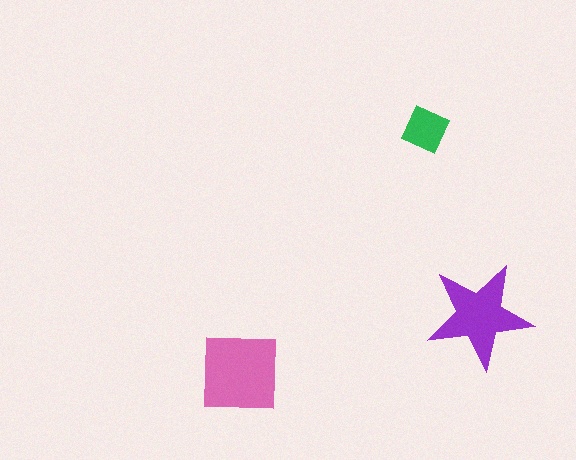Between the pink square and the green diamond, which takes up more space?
The pink square.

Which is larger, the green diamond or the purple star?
The purple star.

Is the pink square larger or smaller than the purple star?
Larger.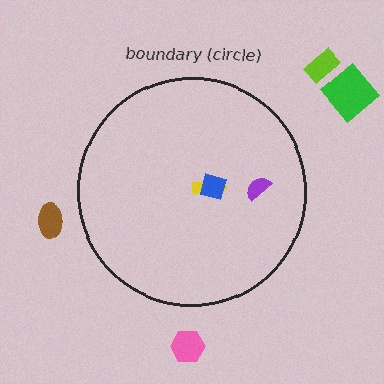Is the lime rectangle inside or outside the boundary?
Outside.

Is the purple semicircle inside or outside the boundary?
Inside.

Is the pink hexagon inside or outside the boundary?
Outside.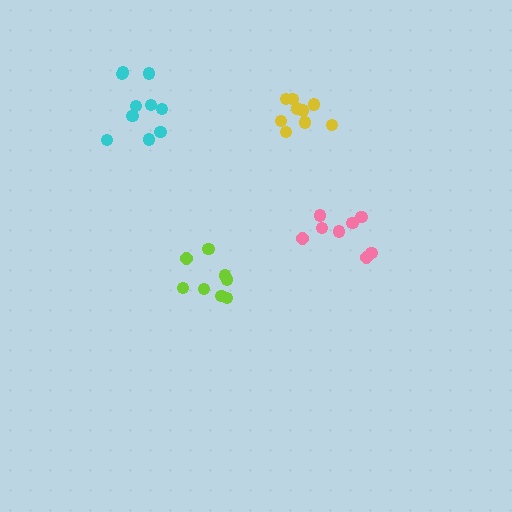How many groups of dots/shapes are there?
There are 4 groups.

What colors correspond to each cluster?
The clusters are colored: lime, yellow, cyan, pink.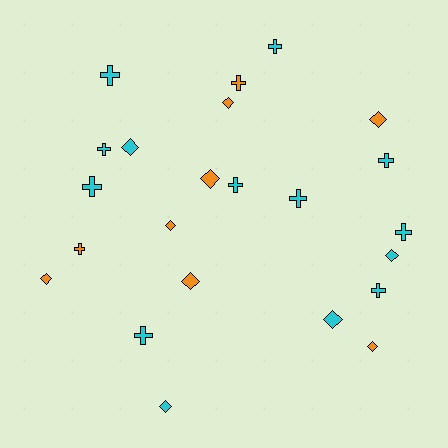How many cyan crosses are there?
There are 10 cyan crosses.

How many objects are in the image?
There are 23 objects.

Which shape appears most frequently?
Cross, with 12 objects.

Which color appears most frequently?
Cyan, with 14 objects.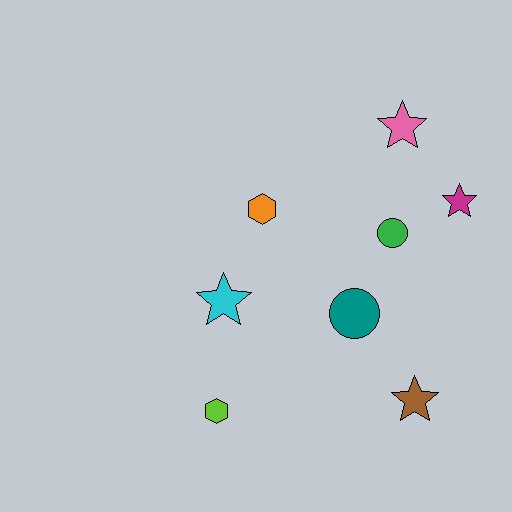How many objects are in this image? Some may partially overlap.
There are 8 objects.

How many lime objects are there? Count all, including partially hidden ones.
There is 1 lime object.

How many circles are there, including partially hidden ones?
There are 2 circles.